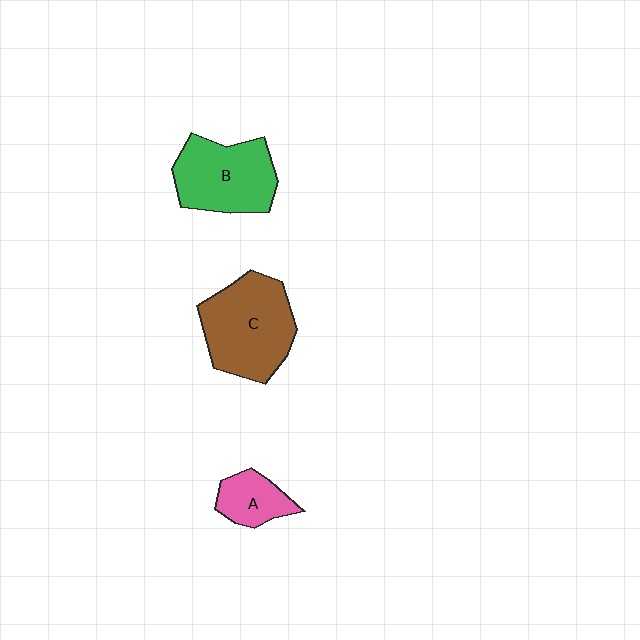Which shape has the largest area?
Shape C (brown).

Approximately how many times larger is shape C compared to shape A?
Approximately 2.4 times.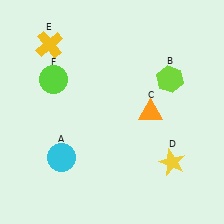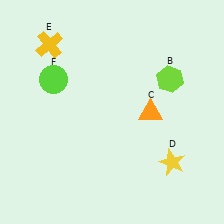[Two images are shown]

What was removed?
The cyan circle (A) was removed in Image 2.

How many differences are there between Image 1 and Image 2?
There is 1 difference between the two images.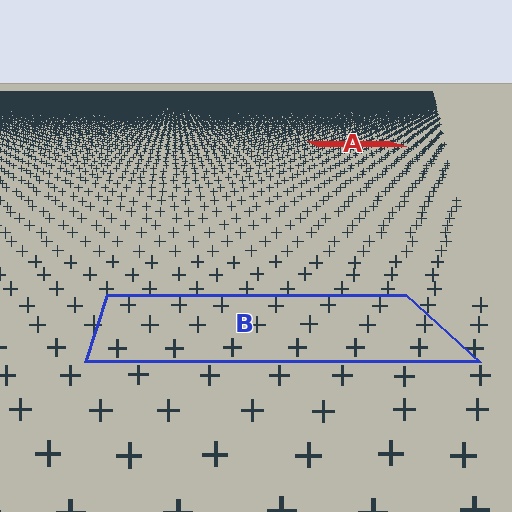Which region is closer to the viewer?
Region B is closer. The texture elements there are larger and more spread out.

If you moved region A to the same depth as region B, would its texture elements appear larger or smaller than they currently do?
They would appear larger. At a closer depth, the same texture elements are projected at a bigger on-screen size.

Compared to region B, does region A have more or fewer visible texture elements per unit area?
Region A has more texture elements per unit area — they are packed more densely because it is farther away.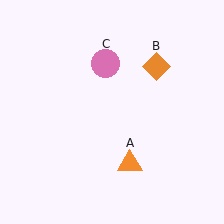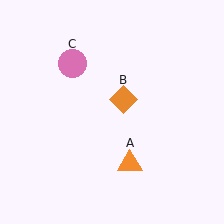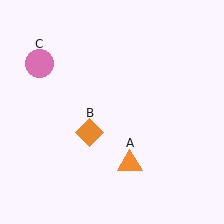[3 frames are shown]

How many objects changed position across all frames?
2 objects changed position: orange diamond (object B), pink circle (object C).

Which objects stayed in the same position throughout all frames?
Orange triangle (object A) remained stationary.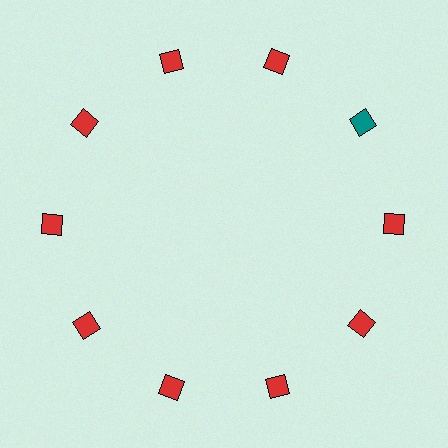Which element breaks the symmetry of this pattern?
The teal square at roughly the 2 o'clock position breaks the symmetry. All other shapes are red squares.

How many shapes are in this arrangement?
There are 10 shapes arranged in a ring pattern.